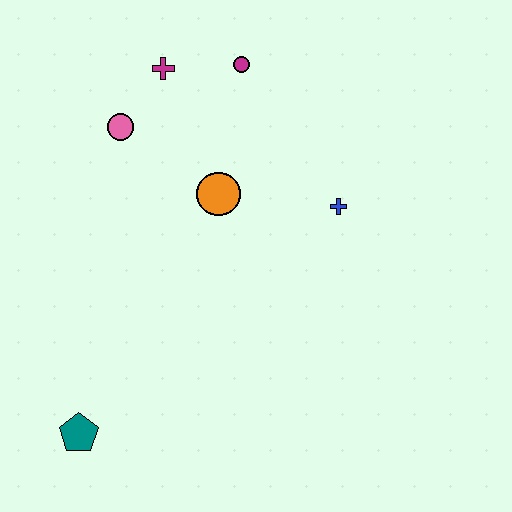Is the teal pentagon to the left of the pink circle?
Yes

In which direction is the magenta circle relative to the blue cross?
The magenta circle is above the blue cross.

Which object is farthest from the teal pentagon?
The magenta circle is farthest from the teal pentagon.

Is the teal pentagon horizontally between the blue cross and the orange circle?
No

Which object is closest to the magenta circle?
The magenta cross is closest to the magenta circle.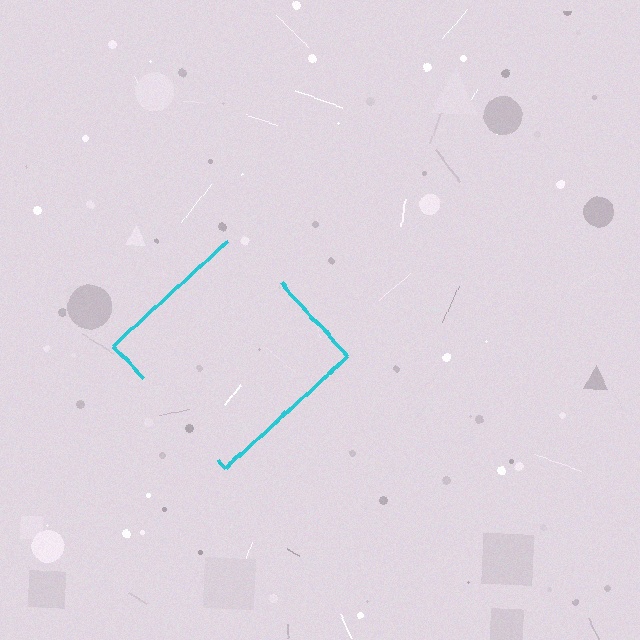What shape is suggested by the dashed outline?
The dashed outline suggests a diamond.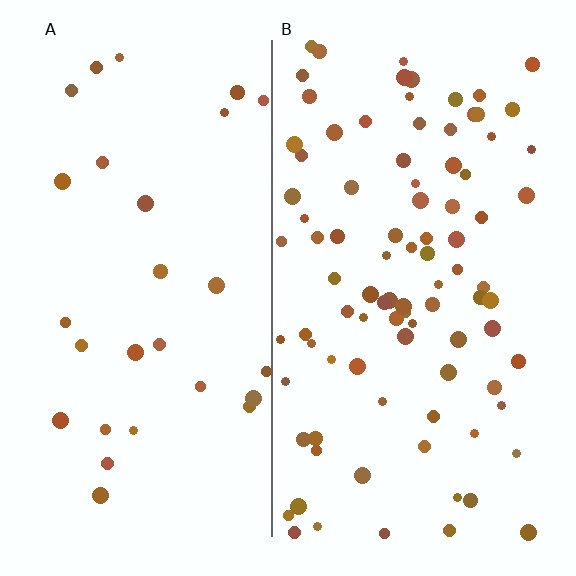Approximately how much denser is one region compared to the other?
Approximately 3.2× — region B over region A.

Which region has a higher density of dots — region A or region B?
B (the right).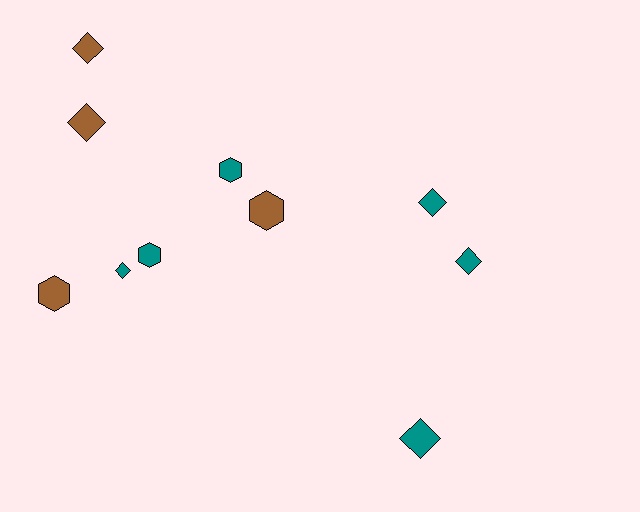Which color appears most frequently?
Teal, with 6 objects.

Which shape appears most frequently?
Diamond, with 6 objects.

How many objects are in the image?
There are 10 objects.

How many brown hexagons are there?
There are 2 brown hexagons.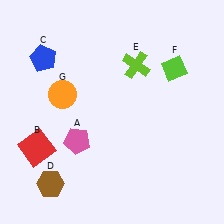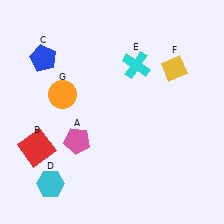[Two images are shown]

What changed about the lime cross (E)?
In Image 1, E is lime. In Image 2, it changed to cyan.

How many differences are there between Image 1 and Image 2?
There are 3 differences between the two images.